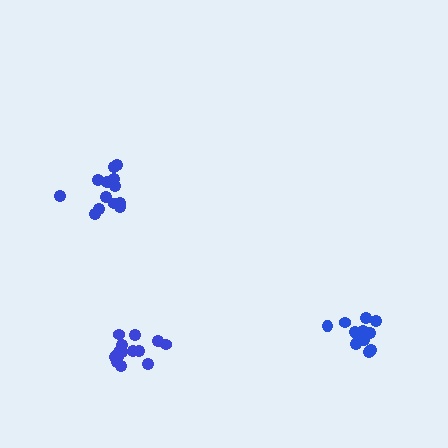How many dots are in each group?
Group 1: 14 dots, Group 2: 12 dots, Group 3: 13 dots (39 total).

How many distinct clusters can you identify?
There are 3 distinct clusters.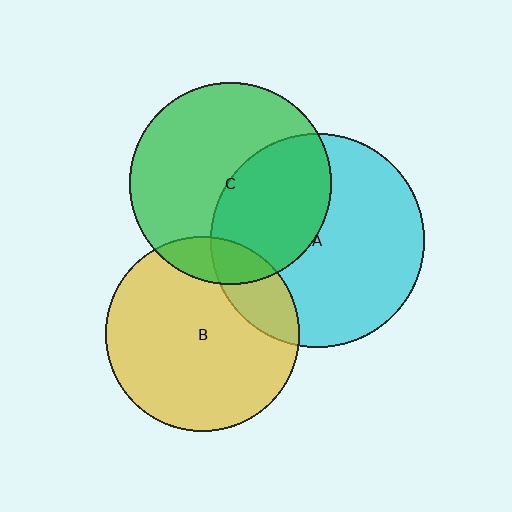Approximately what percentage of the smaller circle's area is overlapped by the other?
Approximately 20%.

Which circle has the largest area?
Circle A (cyan).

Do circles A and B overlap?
Yes.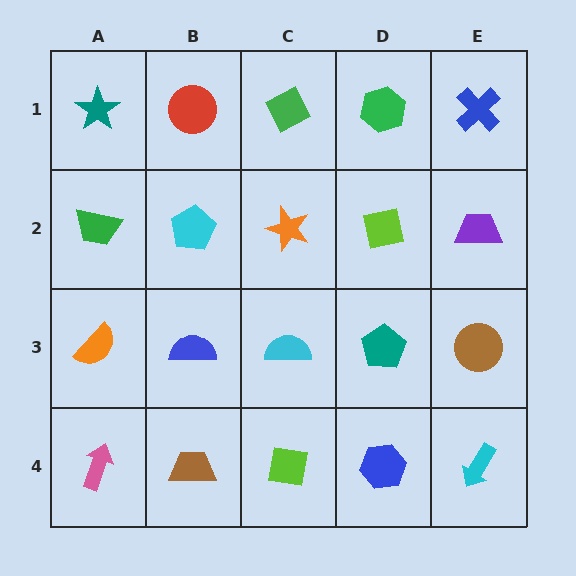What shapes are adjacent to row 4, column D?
A teal pentagon (row 3, column D), a lime square (row 4, column C), a cyan arrow (row 4, column E).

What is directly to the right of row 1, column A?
A red circle.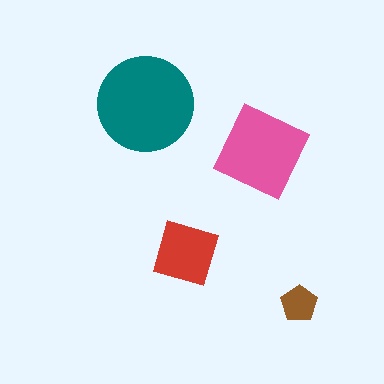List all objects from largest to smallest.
The teal circle, the pink square, the red diamond, the brown pentagon.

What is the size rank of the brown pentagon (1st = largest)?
4th.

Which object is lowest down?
The brown pentagon is bottommost.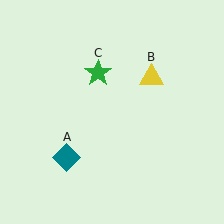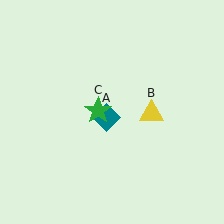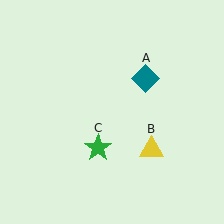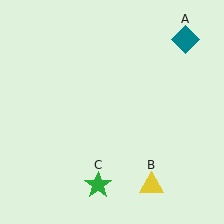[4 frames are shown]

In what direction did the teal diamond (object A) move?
The teal diamond (object A) moved up and to the right.